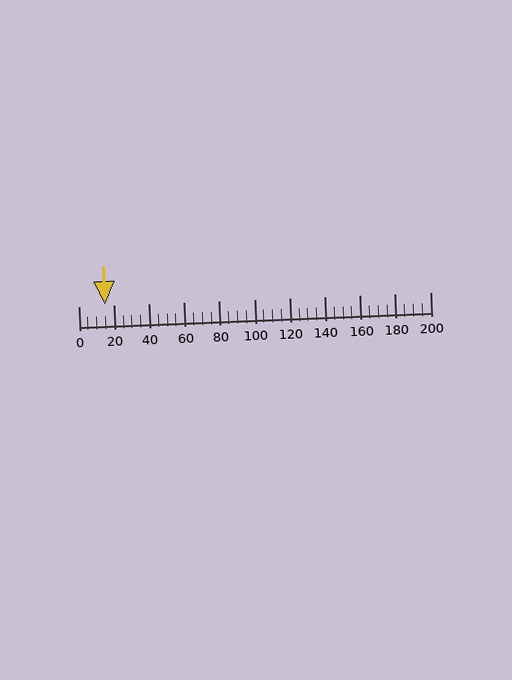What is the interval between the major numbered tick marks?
The major tick marks are spaced 20 units apart.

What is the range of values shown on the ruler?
The ruler shows values from 0 to 200.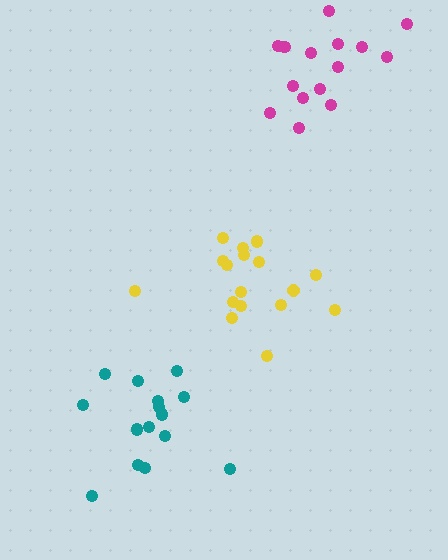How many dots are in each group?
Group 1: 17 dots, Group 2: 15 dots, Group 3: 15 dots (47 total).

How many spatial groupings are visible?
There are 3 spatial groupings.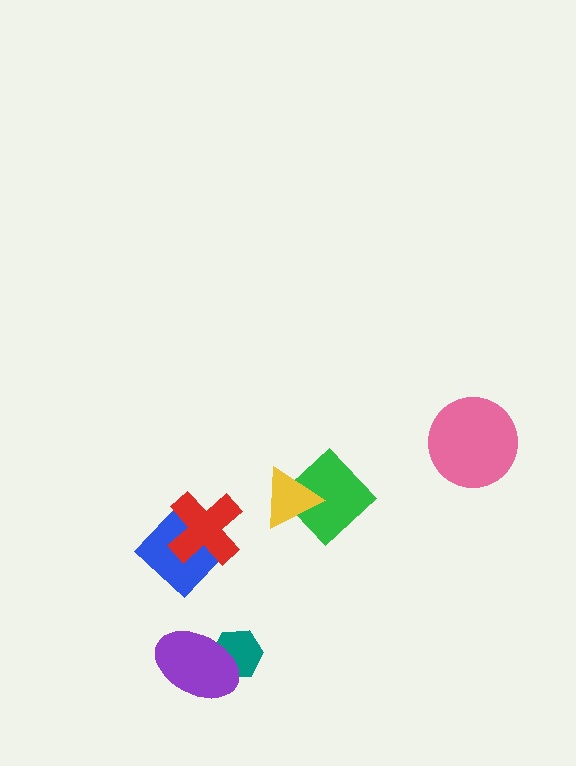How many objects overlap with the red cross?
1 object overlaps with the red cross.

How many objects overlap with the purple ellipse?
1 object overlaps with the purple ellipse.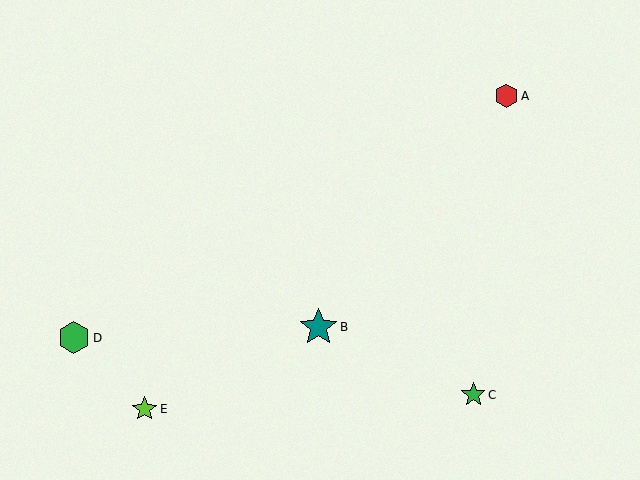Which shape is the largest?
The teal star (labeled B) is the largest.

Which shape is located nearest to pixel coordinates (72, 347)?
The green hexagon (labeled D) at (74, 338) is nearest to that location.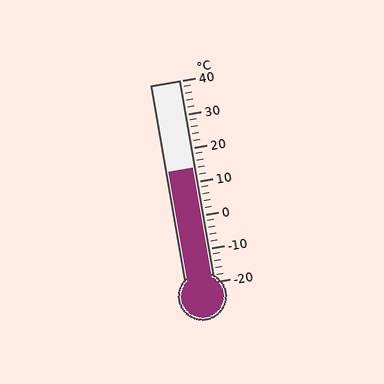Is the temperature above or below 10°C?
The temperature is above 10°C.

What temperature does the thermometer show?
The thermometer shows approximately 14°C.